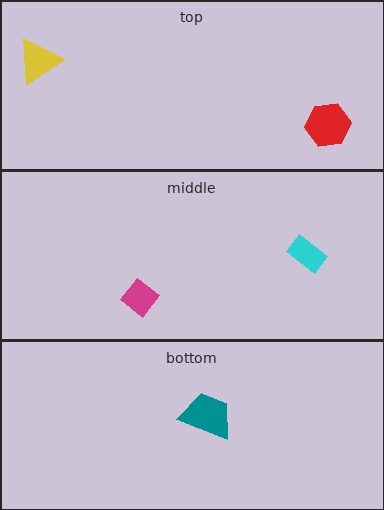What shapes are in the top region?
The red hexagon, the yellow triangle.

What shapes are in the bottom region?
The teal trapezoid.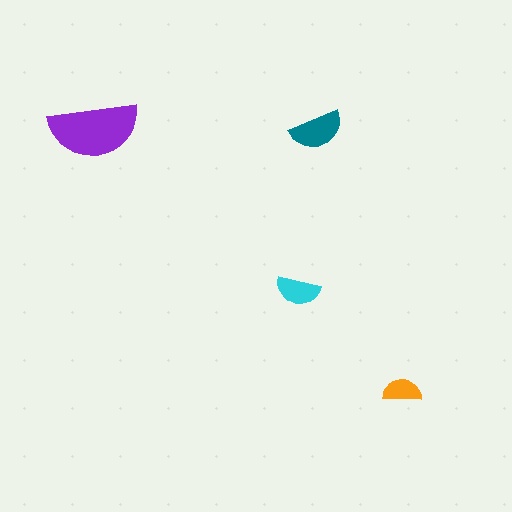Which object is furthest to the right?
The orange semicircle is rightmost.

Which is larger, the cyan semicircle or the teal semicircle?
The teal one.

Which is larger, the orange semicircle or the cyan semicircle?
The cyan one.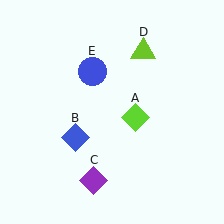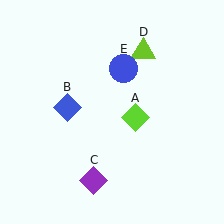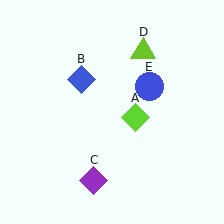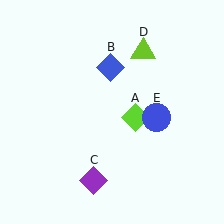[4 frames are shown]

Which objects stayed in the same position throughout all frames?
Lime diamond (object A) and purple diamond (object C) and lime triangle (object D) remained stationary.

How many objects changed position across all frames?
2 objects changed position: blue diamond (object B), blue circle (object E).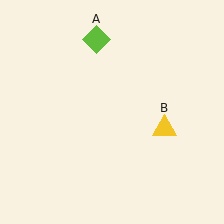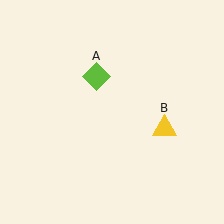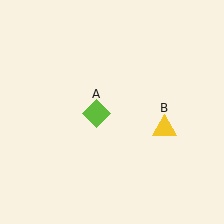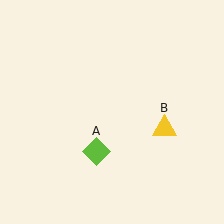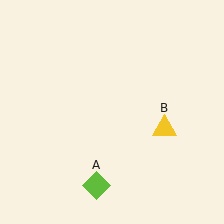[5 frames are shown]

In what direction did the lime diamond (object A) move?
The lime diamond (object A) moved down.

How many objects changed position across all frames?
1 object changed position: lime diamond (object A).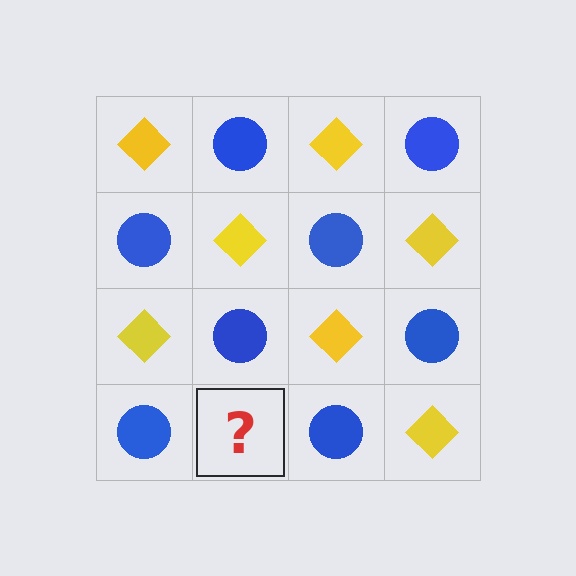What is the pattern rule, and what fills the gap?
The rule is that it alternates yellow diamond and blue circle in a checkerboard pattern. The gap should be filled with a yellow diamond.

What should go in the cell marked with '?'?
The missing cell should contain a yellow diamond.